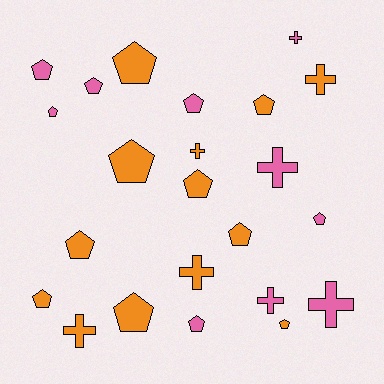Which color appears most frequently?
Orange, with 13 objects.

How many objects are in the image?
There are 23 objects.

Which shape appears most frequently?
Pentagon, with 15 objects.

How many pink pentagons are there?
There are 6 pink pentagons.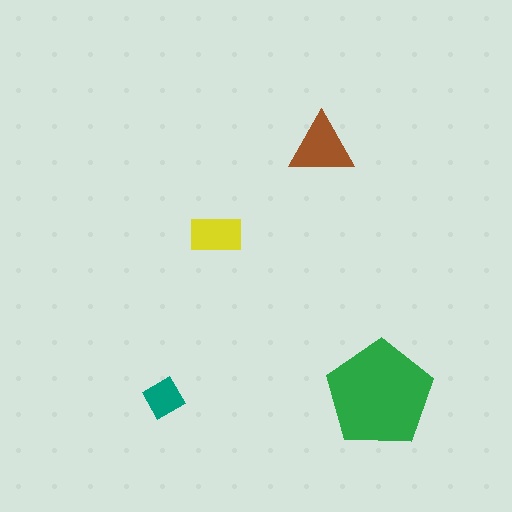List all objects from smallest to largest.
The teal square, the yellow rectangle, the brown triangle, the green pentagon.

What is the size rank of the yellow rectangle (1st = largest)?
3rd.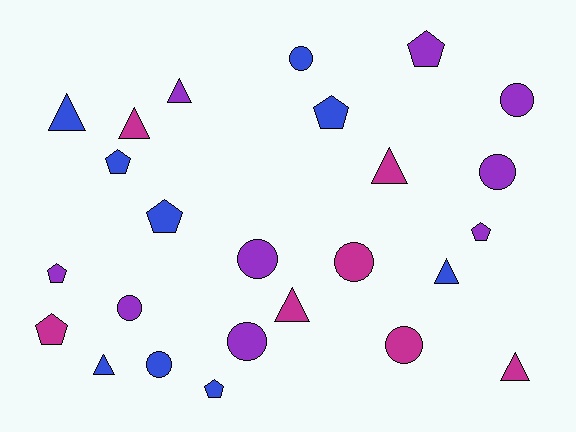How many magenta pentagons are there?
There is 1 magenta pentagon.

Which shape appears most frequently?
Circle, with 9 objects.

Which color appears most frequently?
Blue, with 9 objects.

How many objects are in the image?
There are 25 objects.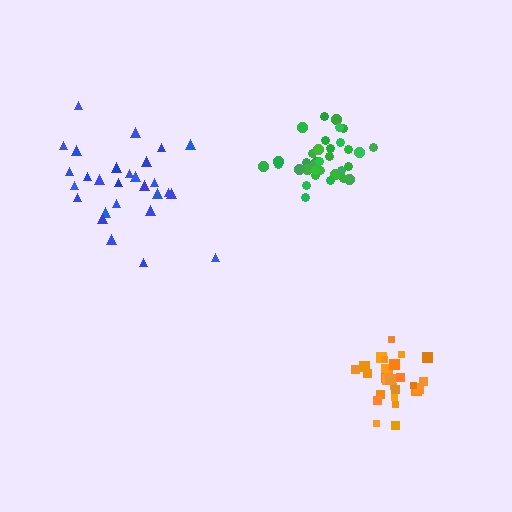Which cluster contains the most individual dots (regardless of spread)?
Green (35).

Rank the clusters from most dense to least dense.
green, orange, blue.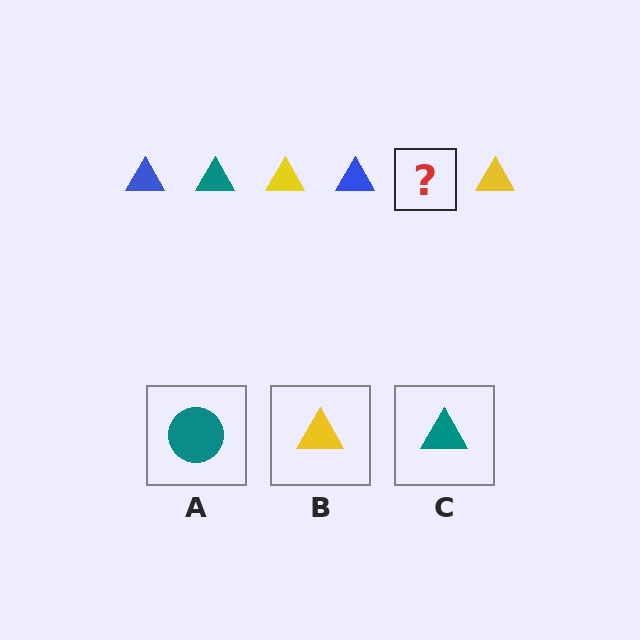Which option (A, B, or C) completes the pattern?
C.